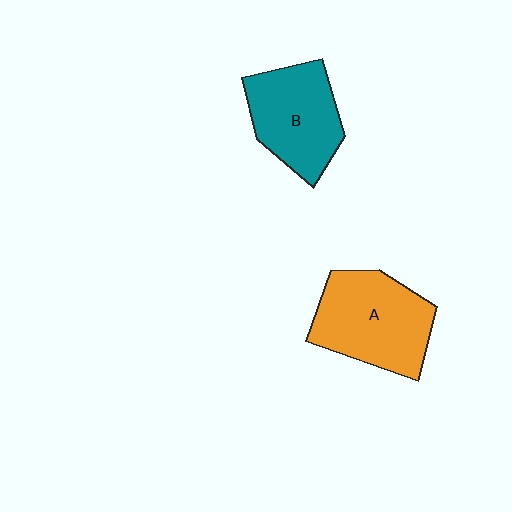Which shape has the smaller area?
Shape B (teal).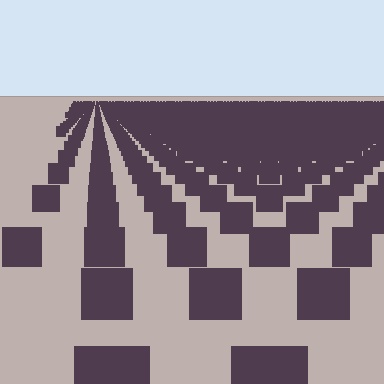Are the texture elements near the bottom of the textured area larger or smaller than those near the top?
Larger. Near the bottom, elements are closer to the viewer and appear at a bigger on-screen size.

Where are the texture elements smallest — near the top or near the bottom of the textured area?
Near the top.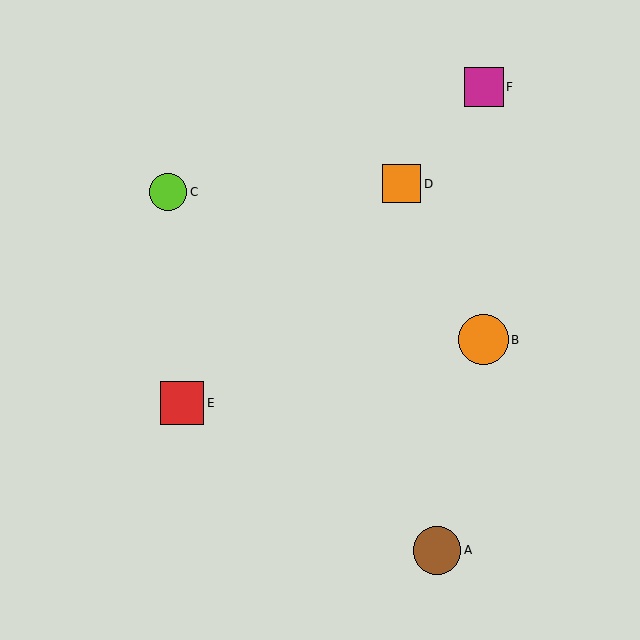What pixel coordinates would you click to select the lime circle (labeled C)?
Click at (168, 192) to select the lime circle C.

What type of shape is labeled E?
Shape E is a red square.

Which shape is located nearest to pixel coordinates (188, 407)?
The red square (labeled E) at (182, 403) is nearest to that location.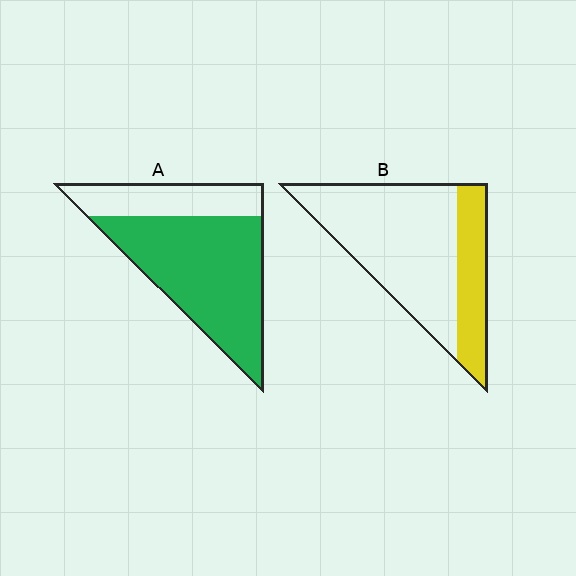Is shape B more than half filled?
No.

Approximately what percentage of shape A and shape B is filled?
A is approximately 70% and B is approximately 25%.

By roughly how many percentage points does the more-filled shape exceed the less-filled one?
By roughly 45 percentage points (A over B).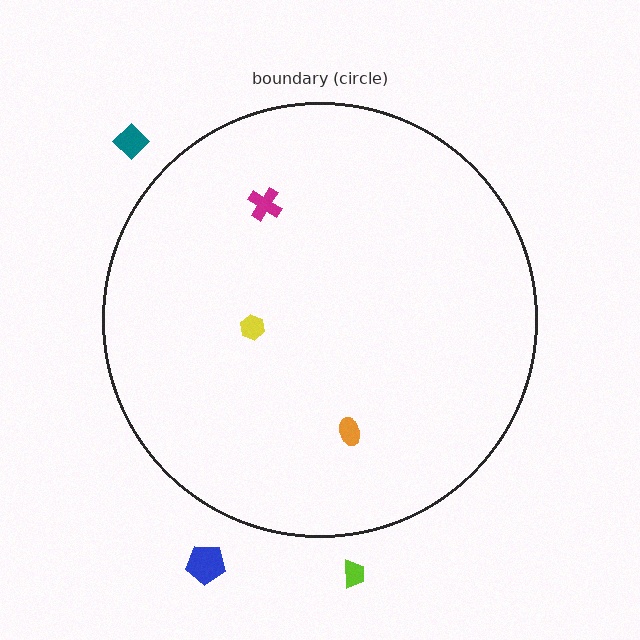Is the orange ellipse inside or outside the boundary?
Inside.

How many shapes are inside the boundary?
3 inside, 3 outside.